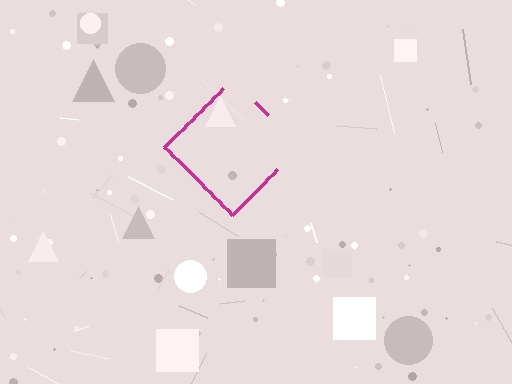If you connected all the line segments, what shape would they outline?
They would outline a diamond.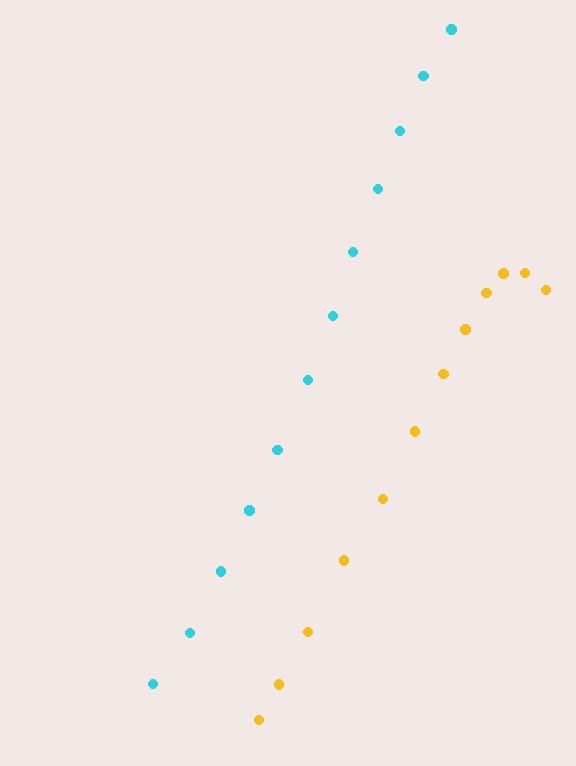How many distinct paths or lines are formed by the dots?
There are 2 distinct paths.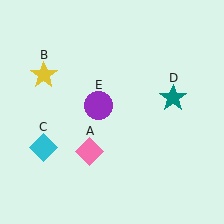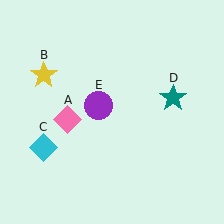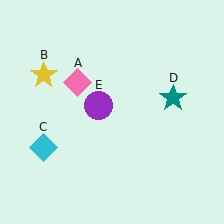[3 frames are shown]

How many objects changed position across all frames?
1 object changed position: pink diamond (object A).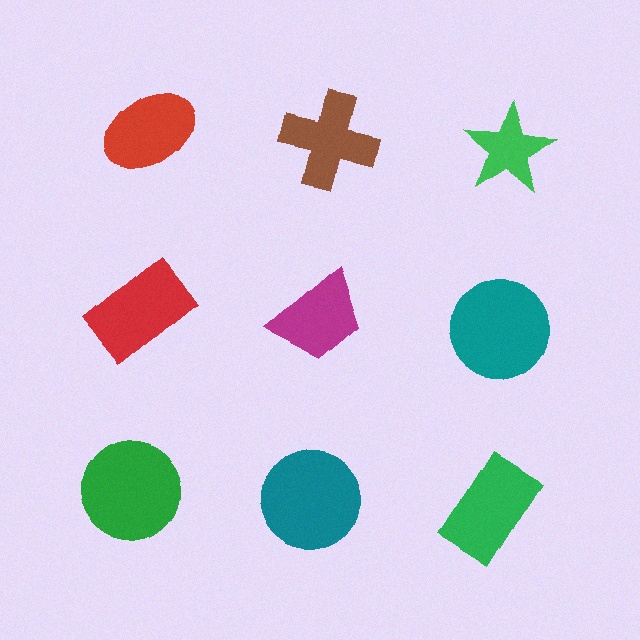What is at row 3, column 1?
A green circle.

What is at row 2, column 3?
A teal circle.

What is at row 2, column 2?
A magenta trapezoid.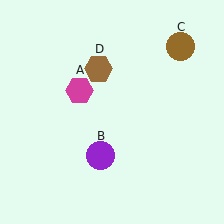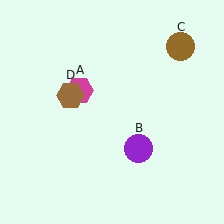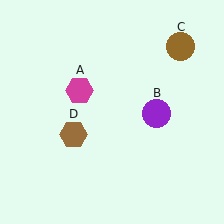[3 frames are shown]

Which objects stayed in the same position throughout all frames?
Magenta hexagon (object A) and brown circle (object C) remained stationary.